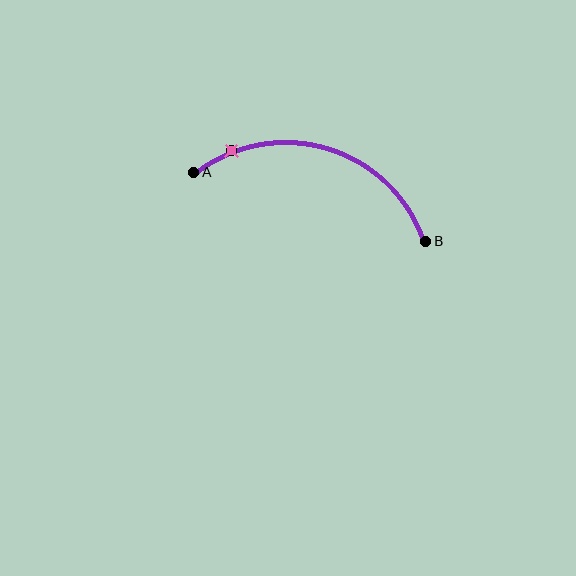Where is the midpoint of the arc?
The arc midpoint is the point on the curve farthest from the straight line joining A and B. It sits above that line.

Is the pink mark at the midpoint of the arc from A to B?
No. The pink mark lies on the arc but is closer to endpoint A. The arc midpoint would be at the point on the curve equidistant along the arc from both A and B.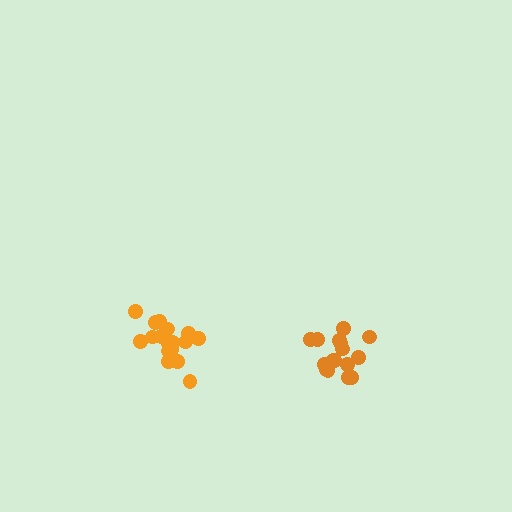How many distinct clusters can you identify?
There are 2 distinct clusters.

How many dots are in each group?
Group 1: 16 dots, Group 2: 18 dots (34 total).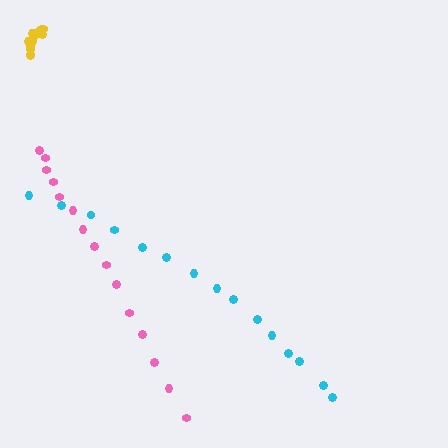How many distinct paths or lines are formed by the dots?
There are 3 distinct paths.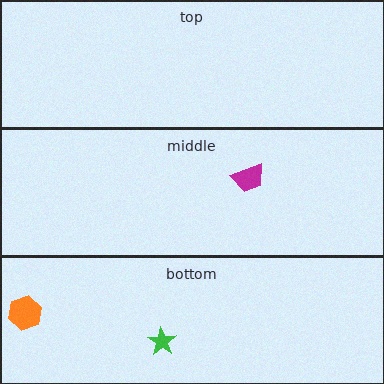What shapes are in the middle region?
The magenta trapezoid.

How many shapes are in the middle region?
1.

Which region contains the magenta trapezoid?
The middle region.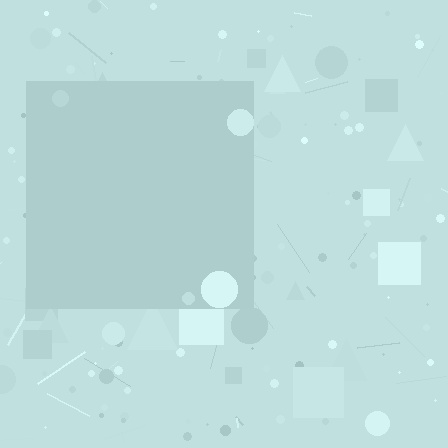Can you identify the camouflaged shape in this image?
The camouflaged shape is a square.